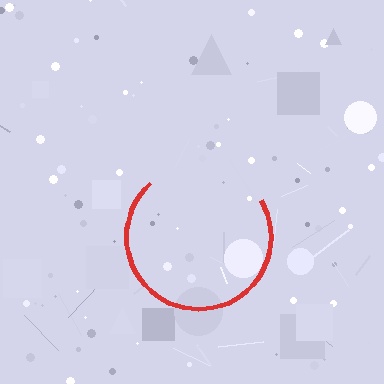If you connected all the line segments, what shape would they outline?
They would outline a circle.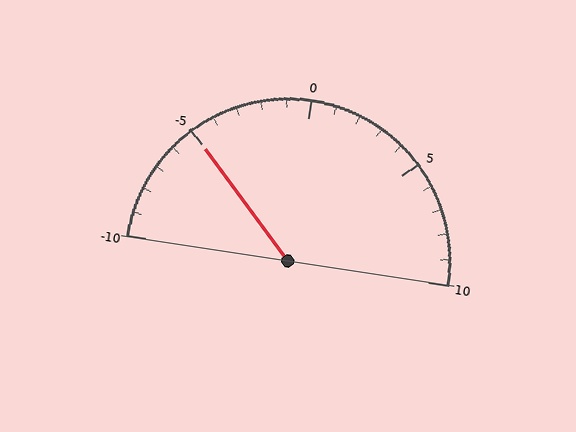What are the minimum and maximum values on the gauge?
The gauge ranges from -10 to 10.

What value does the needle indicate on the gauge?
The needle indicates approximately -5.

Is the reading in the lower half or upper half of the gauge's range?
The reading is in the lower half of the range (-10 to 10).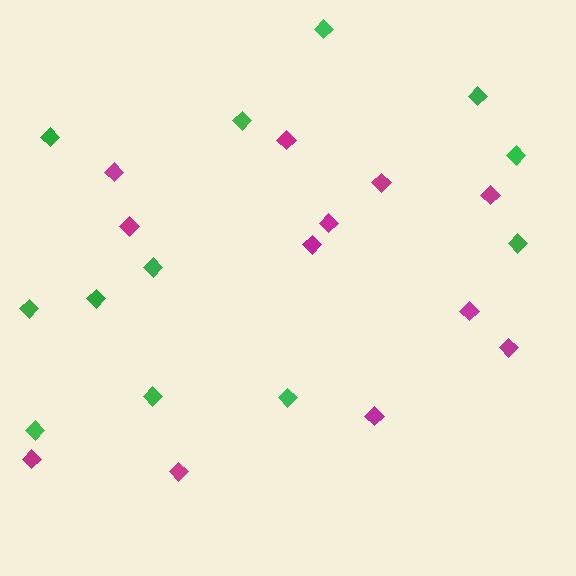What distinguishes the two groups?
There are 2 groups: one group of green diamonds (12) and one group of magenta diamonds (12).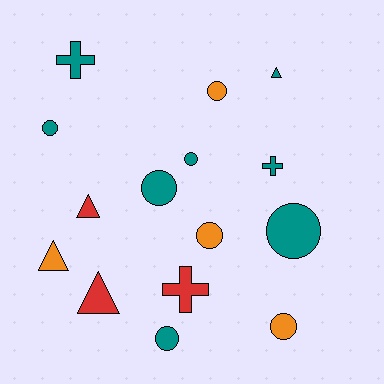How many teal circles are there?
There are 5 teal circles.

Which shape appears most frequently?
Circle, with 8 objects.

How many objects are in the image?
There are 15 objects.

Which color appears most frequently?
Teal, with 8 objects.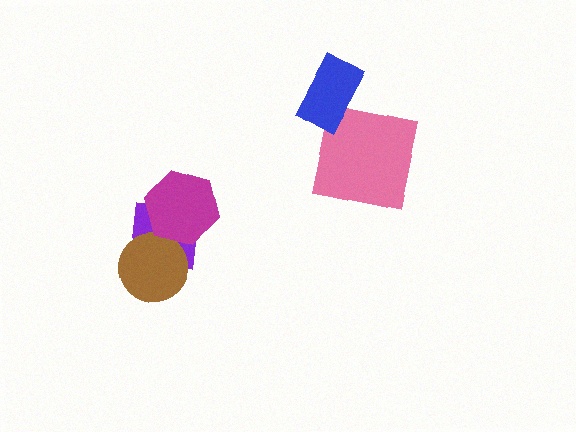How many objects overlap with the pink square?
0 objects overlap with the pink square.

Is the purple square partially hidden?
Yes, it is partially covered by another shape.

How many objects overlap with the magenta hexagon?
1 object overlaps with the magenta hexagon.